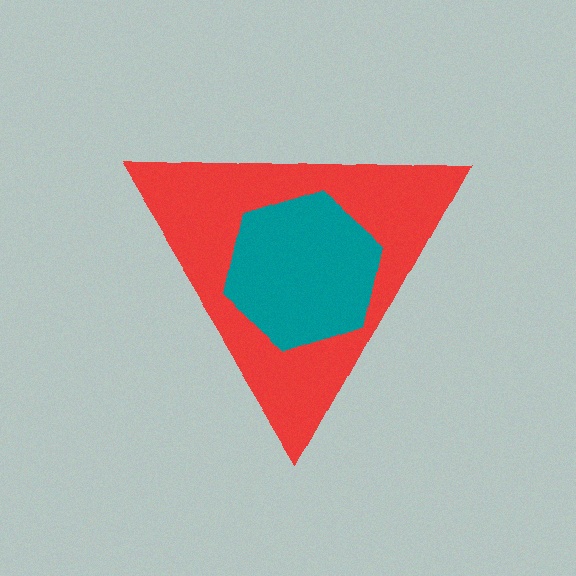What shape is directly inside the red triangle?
The teal hexagon.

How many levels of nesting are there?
2.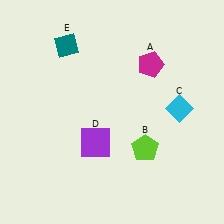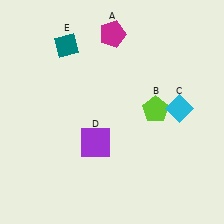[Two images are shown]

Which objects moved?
The objects that moved are: the magenta pentagon (A), the lime pentagon (B).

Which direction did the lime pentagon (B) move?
The lime pentagon (B) moved up.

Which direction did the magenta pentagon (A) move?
The magenta pentagon (A) moved left.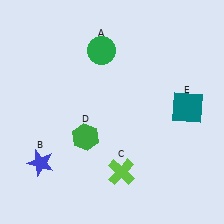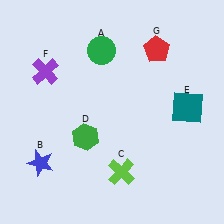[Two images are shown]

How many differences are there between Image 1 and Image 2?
There are 2 differences between the two images.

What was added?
A purple cross (F), a red pentagon (G) were added in Image 2.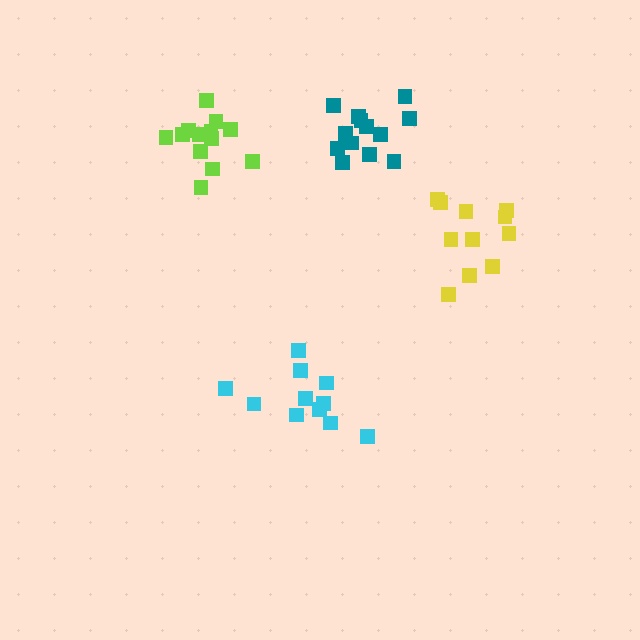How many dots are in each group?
Group 1: 11 dots, Group 2: 11 dots, Group 3: 13 dots, Group 4: 13 dots (48 total).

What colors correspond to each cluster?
The clusters are colored: yellow, cyan, lime, teal.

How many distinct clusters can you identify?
There are 4 distinct clusters.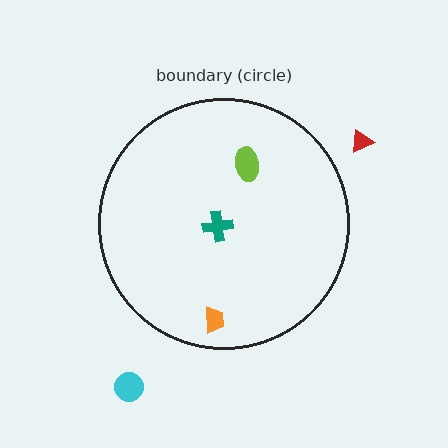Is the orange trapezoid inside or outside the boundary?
Inside.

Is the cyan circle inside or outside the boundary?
Outside.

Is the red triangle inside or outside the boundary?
Outside.